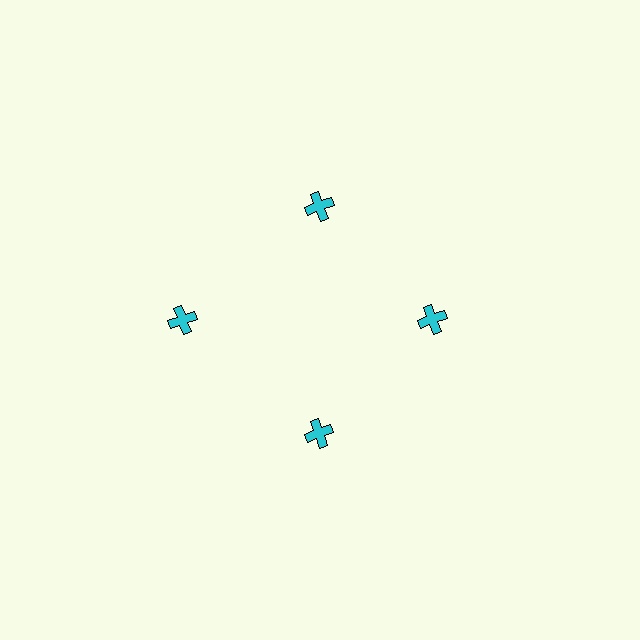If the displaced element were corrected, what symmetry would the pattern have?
It would have 4-fold rotational symmetry — the pattern would map onto itself every 90 degrees.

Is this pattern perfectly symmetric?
No. The 4 cyan crosses are arranged in a ring, but one element near the 9 o'clock position is pushed outward from the center, breaking the 4-fold rotational symmetry.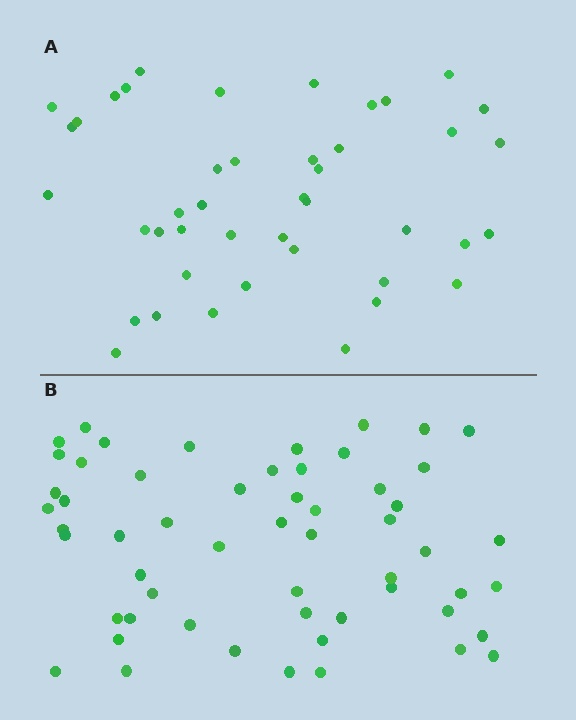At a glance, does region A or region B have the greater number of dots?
Region B (the bottom region) has more dots.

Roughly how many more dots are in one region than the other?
Region B has approximately 15 more dots than region A.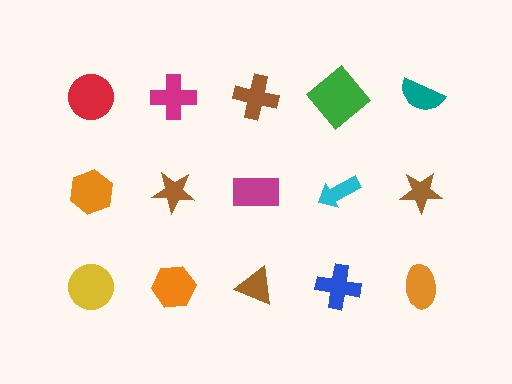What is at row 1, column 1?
A red circle.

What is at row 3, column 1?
A yellow circle.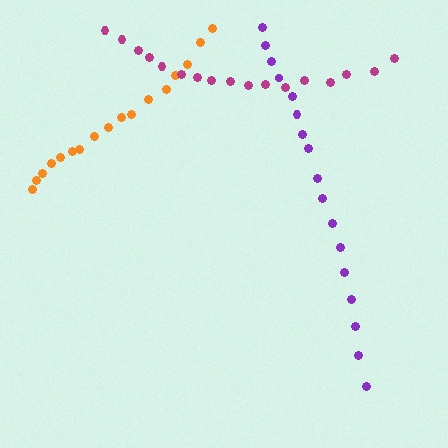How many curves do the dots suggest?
There are 3 distinct paths.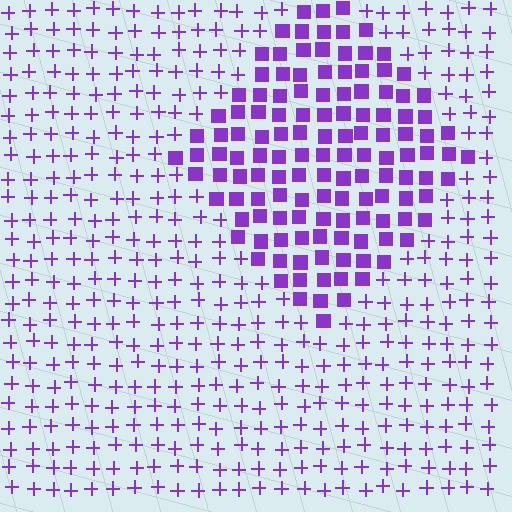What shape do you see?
I see a diamond.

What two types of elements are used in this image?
The image uses squares inside the diamond region and plus signs outside it.